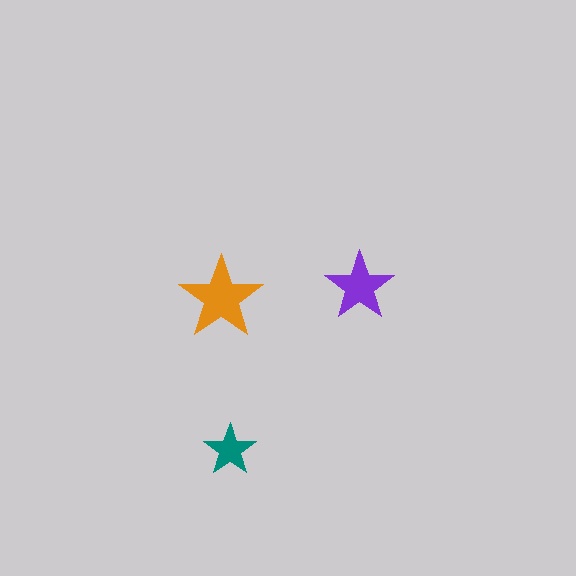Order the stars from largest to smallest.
the orange one, the purple one, the teal one.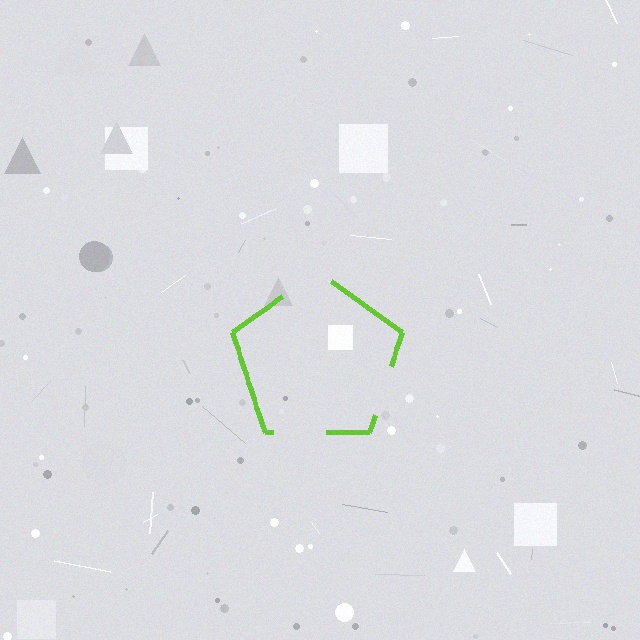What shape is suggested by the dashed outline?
The dashed outline suggests a pentagon.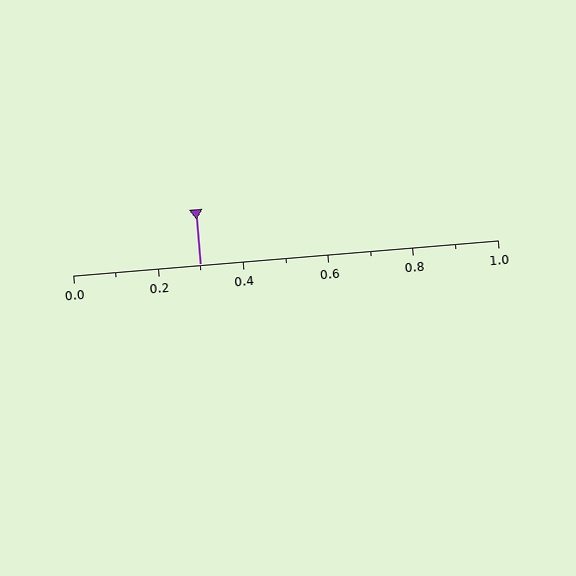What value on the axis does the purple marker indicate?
The marker indicates approximately 0.3.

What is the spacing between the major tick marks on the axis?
The major ticks are spaced 0.2 apart.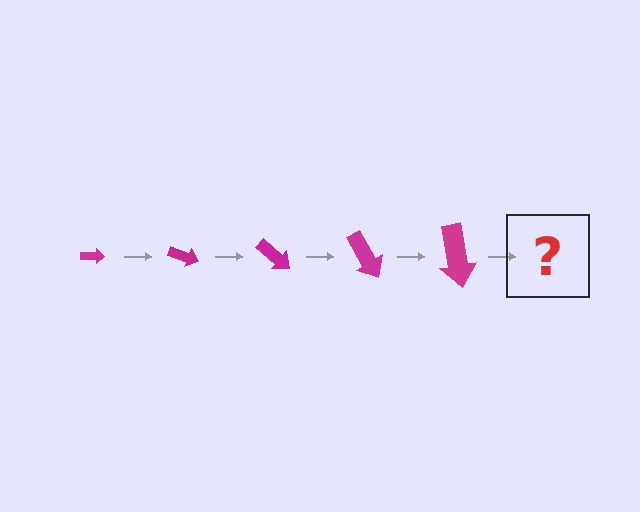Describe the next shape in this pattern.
It should be an arrow, larger than the previous one and rotated 100 degrees from the start.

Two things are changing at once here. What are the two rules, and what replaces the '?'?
The two rules are that the arrow grows larger each step and it rotates 20 degrees each step. The '?' should be an arrow, larger than the previous one and rotated 100 degrees from the start.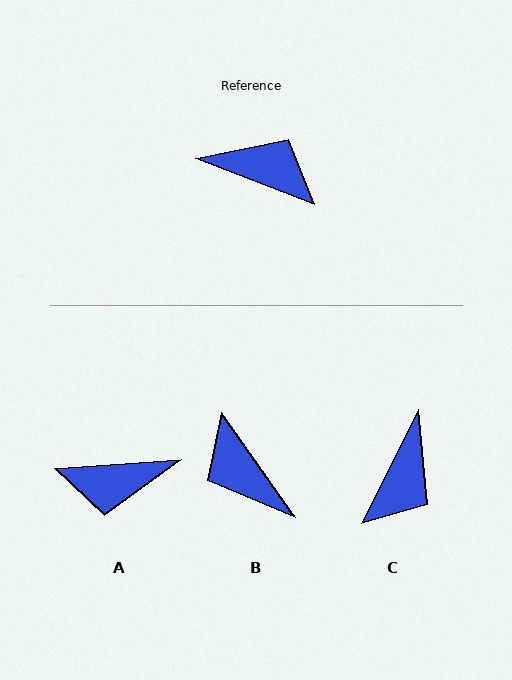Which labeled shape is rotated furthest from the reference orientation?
A, about 155 degrees away.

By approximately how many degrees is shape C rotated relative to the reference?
Approximately 96 degrees clockwise.